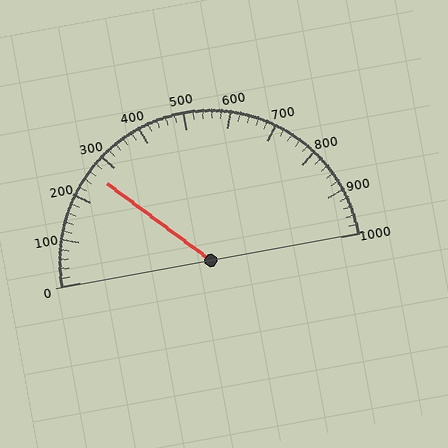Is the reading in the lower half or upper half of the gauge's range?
The reading is in the lower half of the range (0 to 1000).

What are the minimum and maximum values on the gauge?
The gauge ranges from 0 to 1000.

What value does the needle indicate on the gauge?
The needle indicates approximately 260.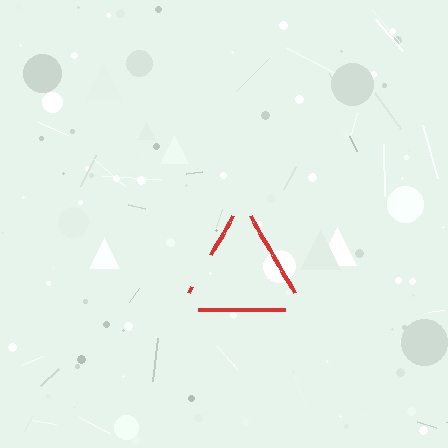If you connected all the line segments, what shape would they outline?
They would outline a triangle.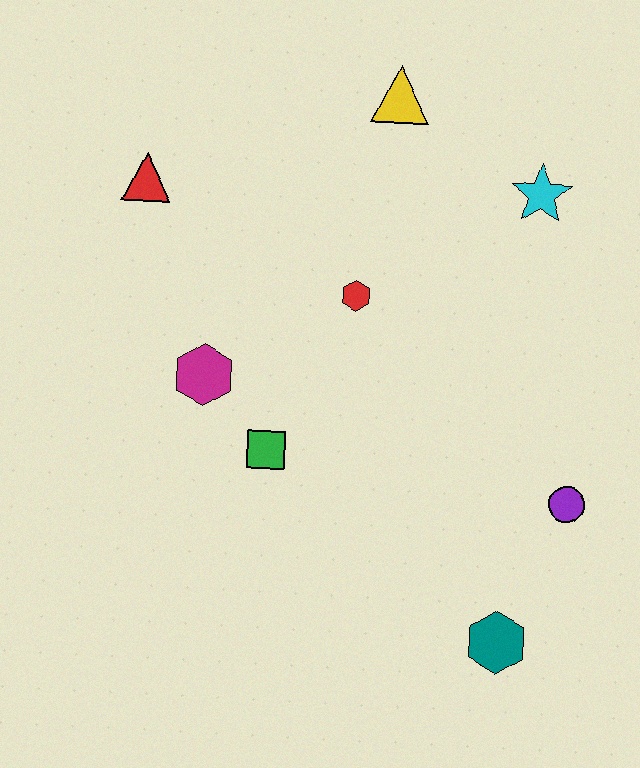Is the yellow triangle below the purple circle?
No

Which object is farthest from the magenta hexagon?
The teal hexagon is farthest from the magenta hexagon.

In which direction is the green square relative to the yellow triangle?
The green square is below the yellow triangle.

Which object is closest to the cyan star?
The yellow triangle is closest to the cyan star.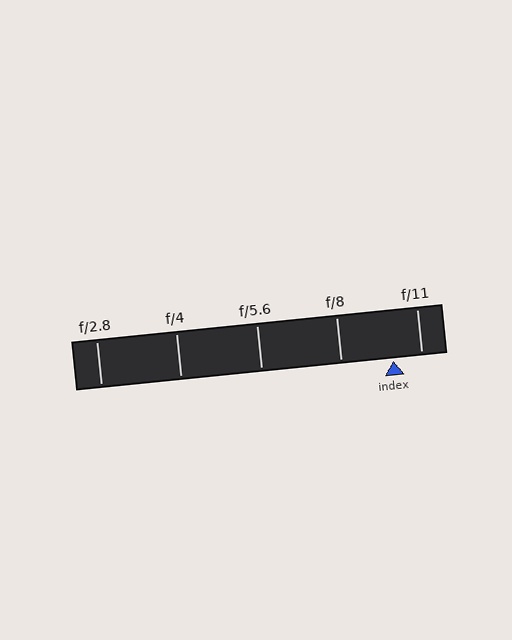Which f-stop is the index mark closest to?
The index mark is closest to f/11.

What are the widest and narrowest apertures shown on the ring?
The widest aperture shown is f/2.8 and the narrowest is f/11.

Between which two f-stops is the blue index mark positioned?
The index mark is between f/8 and f/11.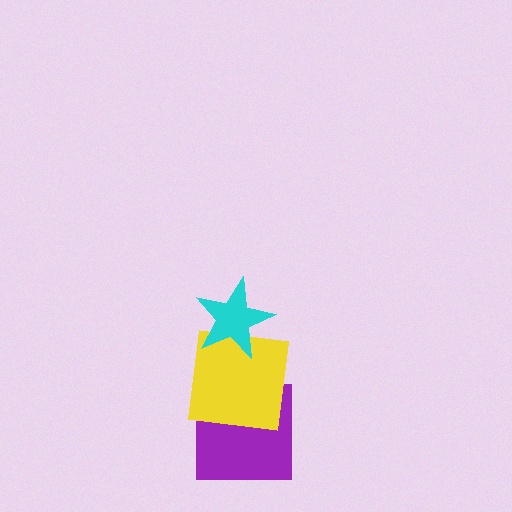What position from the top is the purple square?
The purple square is 3rd from the top.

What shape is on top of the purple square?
The yellow square is on top of the purple square.